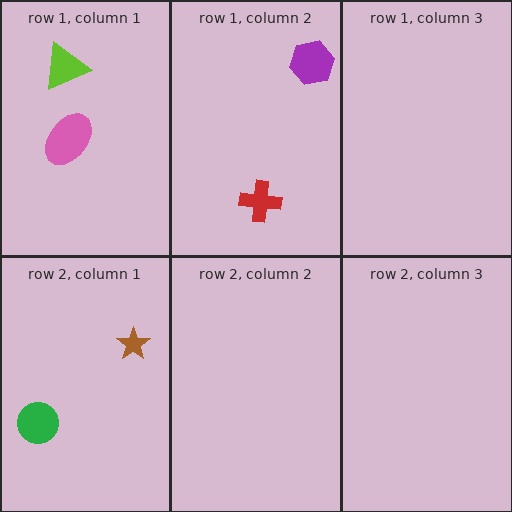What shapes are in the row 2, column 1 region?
The green circle, the brown star.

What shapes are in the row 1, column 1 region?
The lime triangle, the pink ellipse.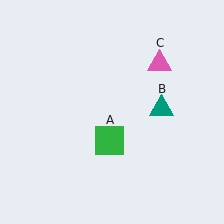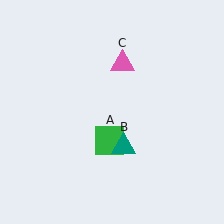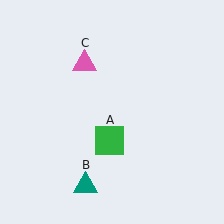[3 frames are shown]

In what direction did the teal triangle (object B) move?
The teal triangle (object B) moved down and to the left.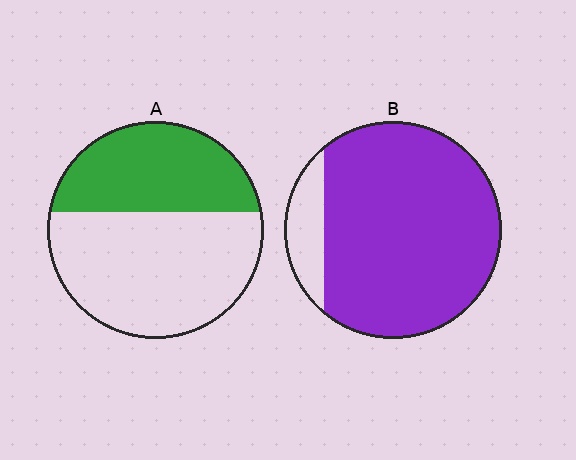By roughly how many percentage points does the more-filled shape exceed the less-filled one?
By roughly 50 percentage points (B over A).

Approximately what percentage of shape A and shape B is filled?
A is approximately 40% and B is approximately 85%.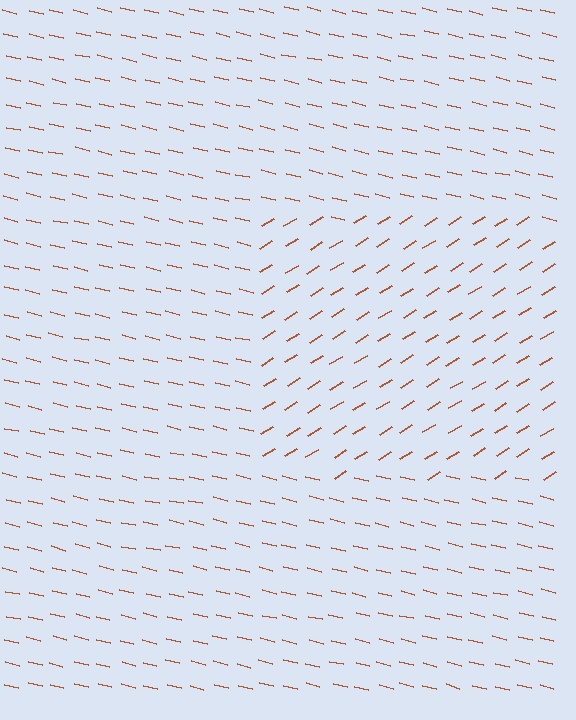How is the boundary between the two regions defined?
The boundary is defined purely by a change in line orientation (approximately 45 degrees difference). All lines are the same color and thickness.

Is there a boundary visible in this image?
Yes, there is a texture boundary formed by a change in line orientation.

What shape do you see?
I see a rectangle.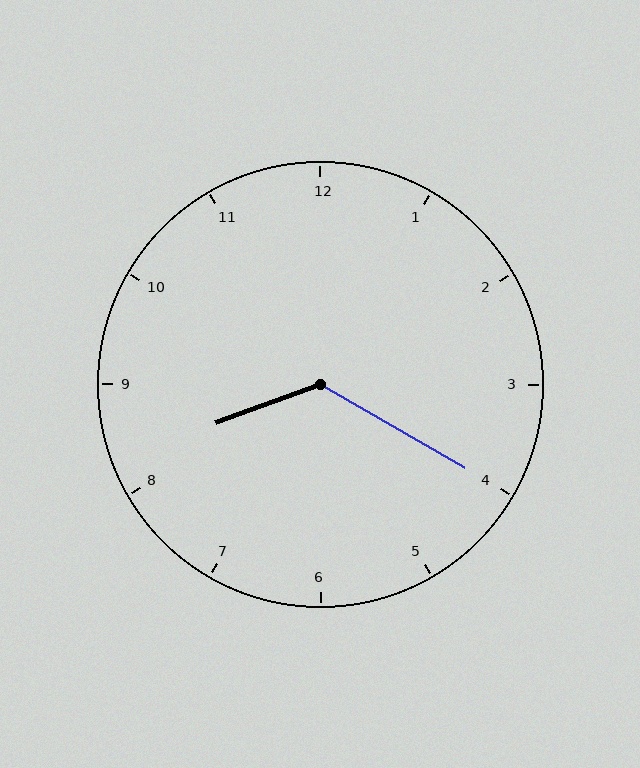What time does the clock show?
8:20.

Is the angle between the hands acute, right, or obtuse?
It is obtuse.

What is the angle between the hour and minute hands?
Approximately 130 degrees.